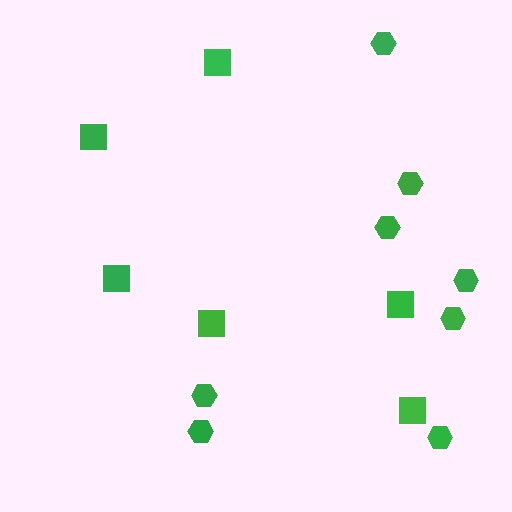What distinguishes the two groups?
There are 2 groups: one group of hexagons (8) and one group of squares (6).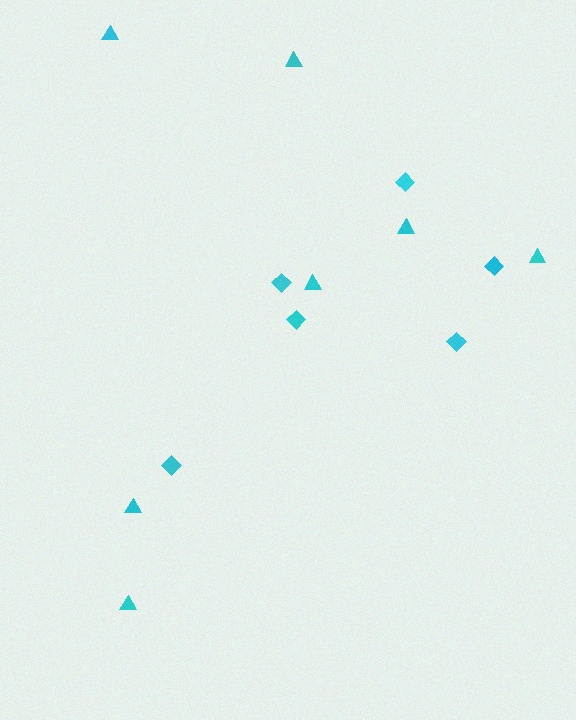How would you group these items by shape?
There are 2 groups: one group of triangles (7) and one group of diamonds (6).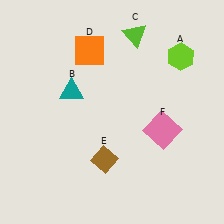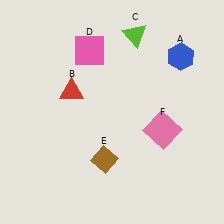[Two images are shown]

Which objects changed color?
A changed from lime to blue. B changed from teal to red. D changed from orange to pink.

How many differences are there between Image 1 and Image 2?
There are 3 differences between the two images.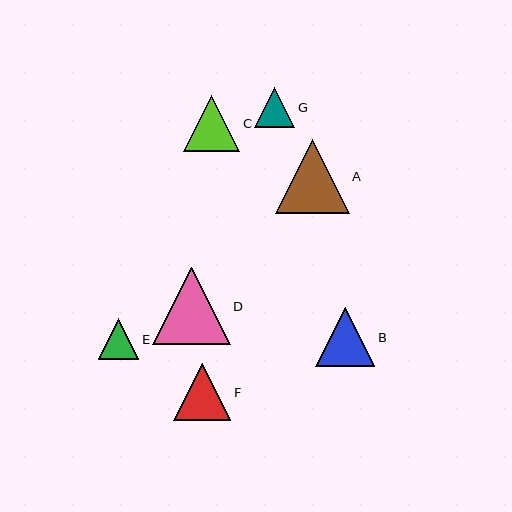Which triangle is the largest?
Triangle D is the largest with a size of approximately 77 pixels.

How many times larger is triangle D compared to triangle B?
Triangle D is approximately 1.3 times the size of triangle B.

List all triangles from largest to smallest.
From largest to smallest: D, A, B, F, C, E, G.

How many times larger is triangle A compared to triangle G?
Triangle A is approximately 1.9 times the size of triangle G.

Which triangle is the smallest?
Triangle G is the smallest with a size of approximately 40 pixels.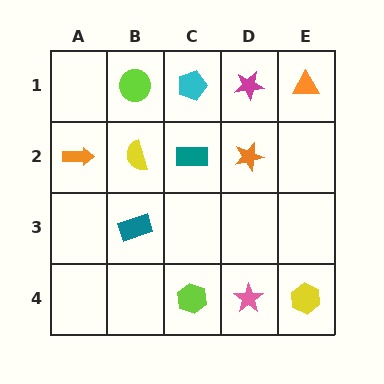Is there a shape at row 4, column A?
No, that cell is empty.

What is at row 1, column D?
A magenta star.